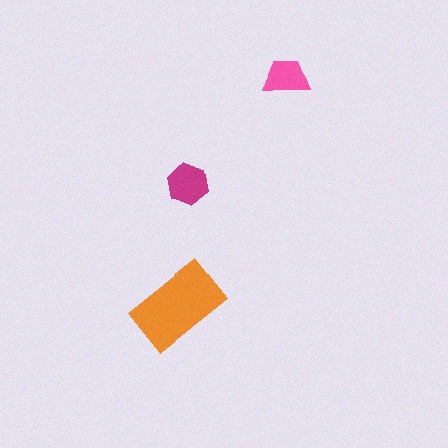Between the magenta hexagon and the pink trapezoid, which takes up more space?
The magenta hexagon.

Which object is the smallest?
The pink trapezoid.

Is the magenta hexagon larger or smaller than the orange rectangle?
Smaller.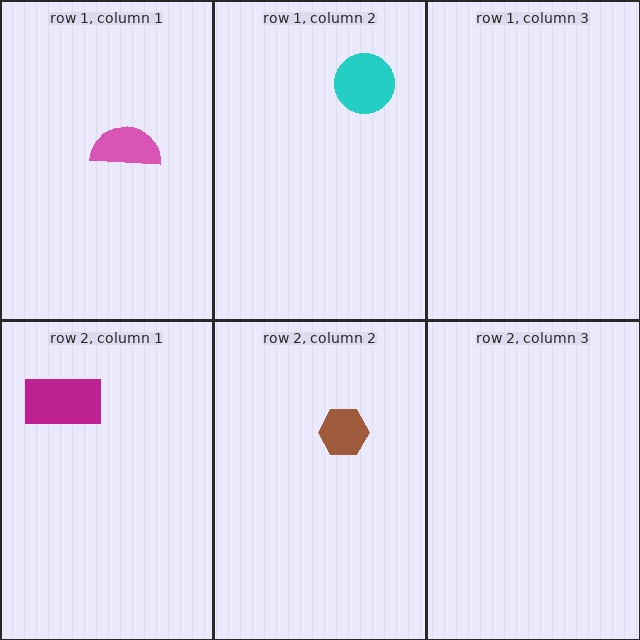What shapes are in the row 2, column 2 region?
The brown hexagon.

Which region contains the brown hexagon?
The row 2, column 2 region.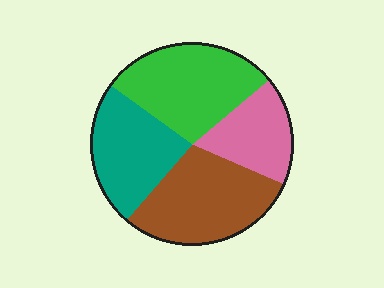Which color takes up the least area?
Pink, at roughly 20%.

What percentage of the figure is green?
Green covers about 30% of the figure.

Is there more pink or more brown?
Brown.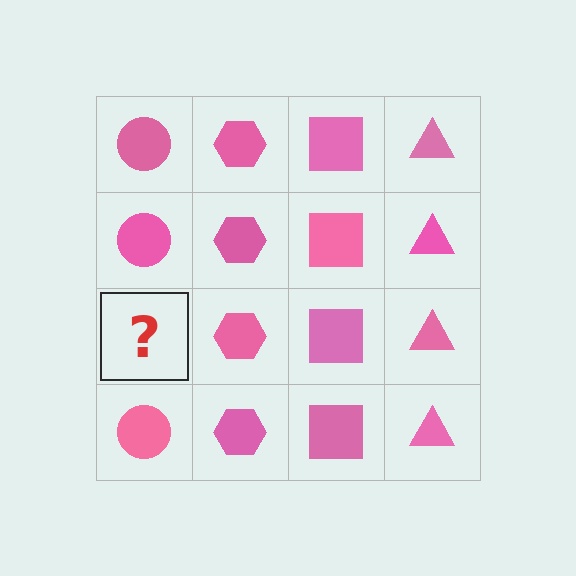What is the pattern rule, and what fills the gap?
The rule is that each column has a consistent shape. The gap should be filled with a pink circle.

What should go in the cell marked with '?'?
The missing cell should contain a pink circle.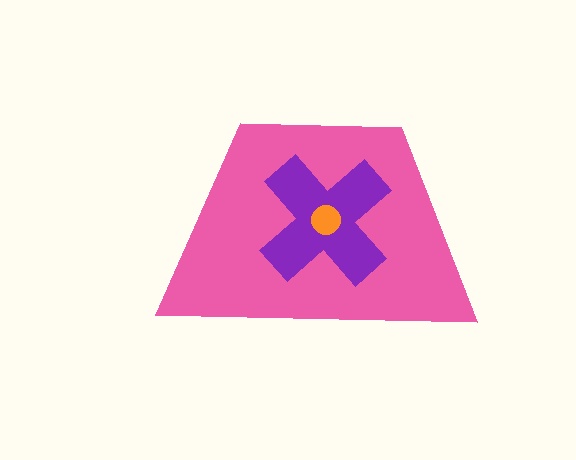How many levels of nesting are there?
3.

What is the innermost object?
The orange circle.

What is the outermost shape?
The pink trapezoid.